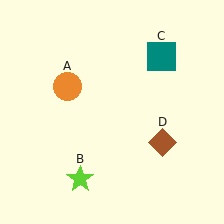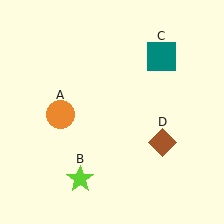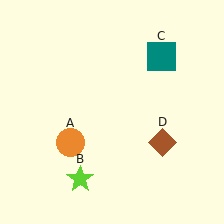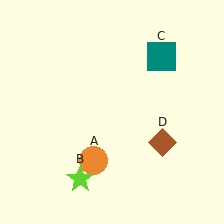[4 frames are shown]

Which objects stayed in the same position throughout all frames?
Lime star (object B) and teal square (object C) and brown diamond (object D) remained stationary.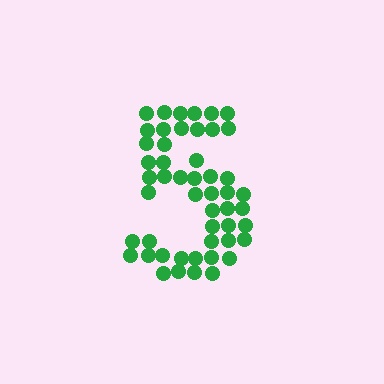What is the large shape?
The large shape is the digit 5.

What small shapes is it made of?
It is made of small circles.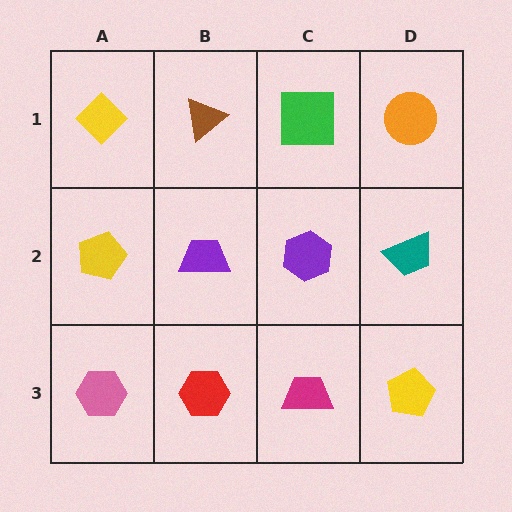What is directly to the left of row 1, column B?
A yellow diamond.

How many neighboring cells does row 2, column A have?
3.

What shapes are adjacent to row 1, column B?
A purple trapezoid (row 2, column B), a yellow diamond (row 1, column A), a green square (row 1, column C).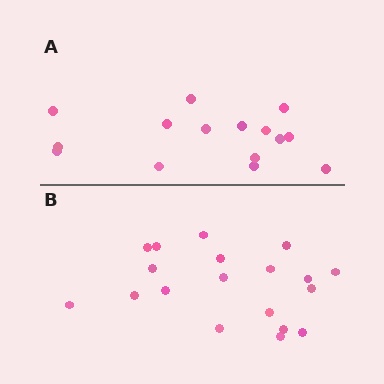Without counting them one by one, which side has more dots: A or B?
Region B (the bottom region) has more dots.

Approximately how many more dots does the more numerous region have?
Region B has about 4 more dots than region A.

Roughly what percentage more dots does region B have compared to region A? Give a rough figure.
About 25% more.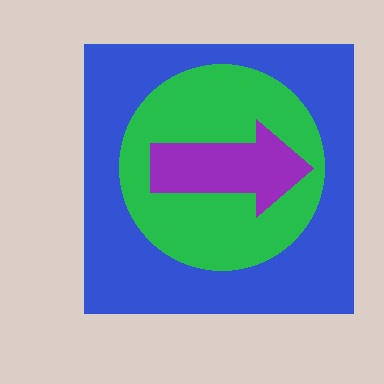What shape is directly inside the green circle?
The purple arrow.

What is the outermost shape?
The blue square.